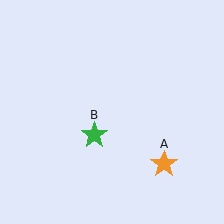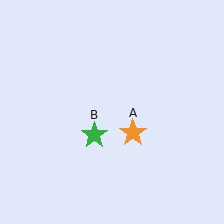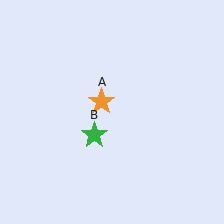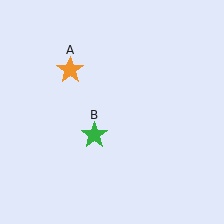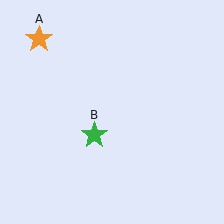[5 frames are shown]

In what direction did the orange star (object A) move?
The orange star (object A) moved up and to the left.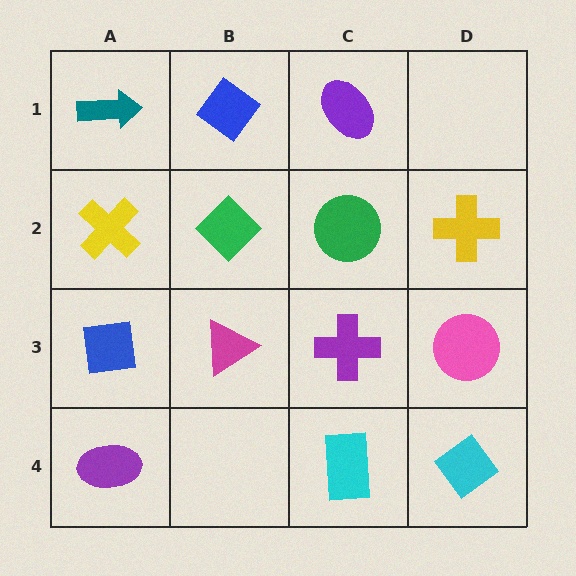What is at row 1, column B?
A blue diamond.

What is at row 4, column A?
A purple ellipse.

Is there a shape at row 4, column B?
No, that cell is empty.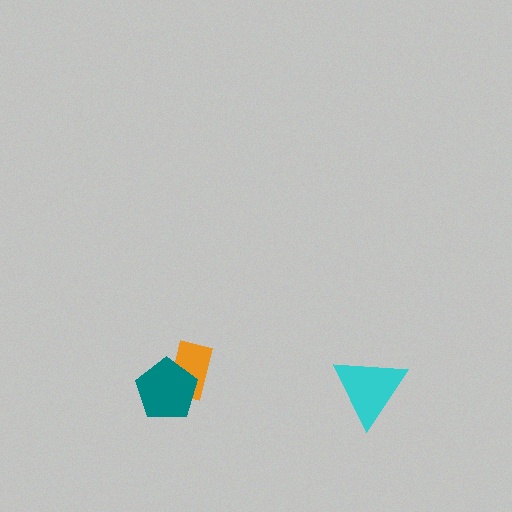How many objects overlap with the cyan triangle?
0 objects overlap with the cyan triangle.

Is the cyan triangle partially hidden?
No, no other shape covers it.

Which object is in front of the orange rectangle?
The teal pentagon is in front of the orange rectangle.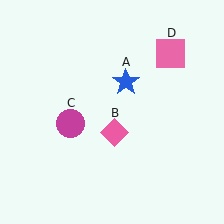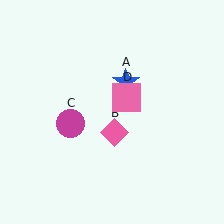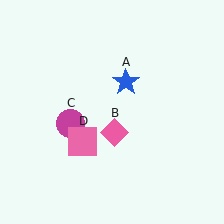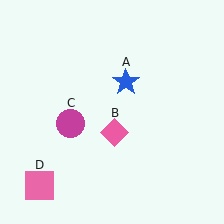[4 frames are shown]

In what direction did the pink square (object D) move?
The pink square (object D) moved down and to the left.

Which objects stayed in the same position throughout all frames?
Blue star (object A) and pink diamond (object B) and magenta circle (object C) remained stationary.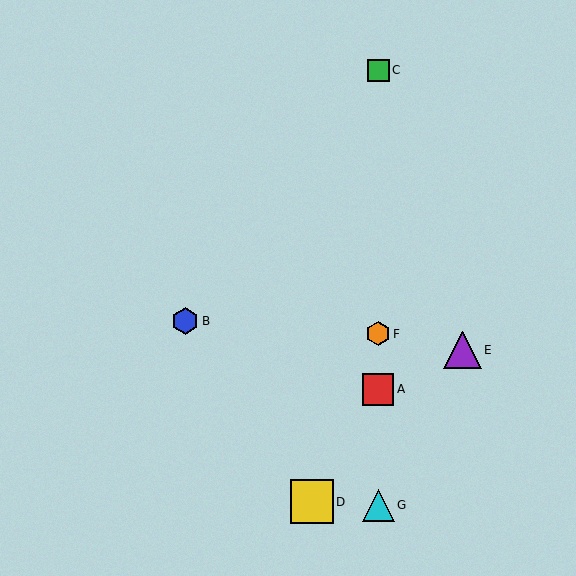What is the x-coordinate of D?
Object D is at x≈312.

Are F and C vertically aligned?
Yes, both are at x≈378.